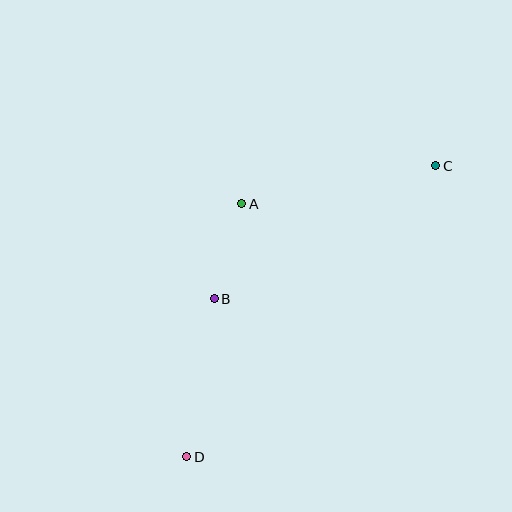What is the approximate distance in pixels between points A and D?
The distance between A and D is approximately 259 pixels.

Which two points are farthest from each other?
Points C and D are farthest from each other.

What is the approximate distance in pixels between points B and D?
The distance between B and D is approximately 160 pixels.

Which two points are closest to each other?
Points A and B are closest to each other.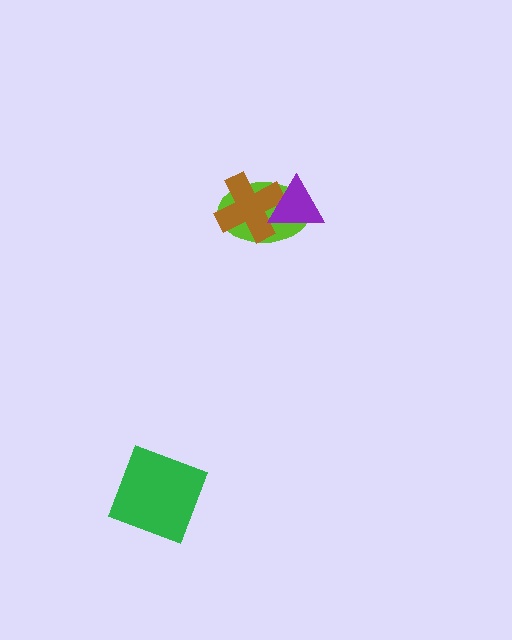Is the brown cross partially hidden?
Yes, it is partially covered by another shape.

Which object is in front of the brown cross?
The purple triangle is in front of the brown cross.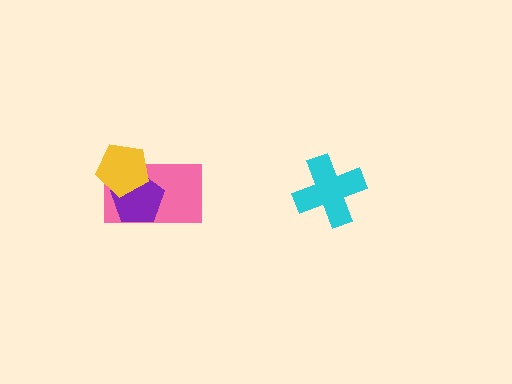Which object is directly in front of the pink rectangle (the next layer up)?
The purple pentagon is directly in front of the pink rectangle.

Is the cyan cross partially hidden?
No, no other shape covers it.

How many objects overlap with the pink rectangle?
2 objects overlap with the pink rectangle.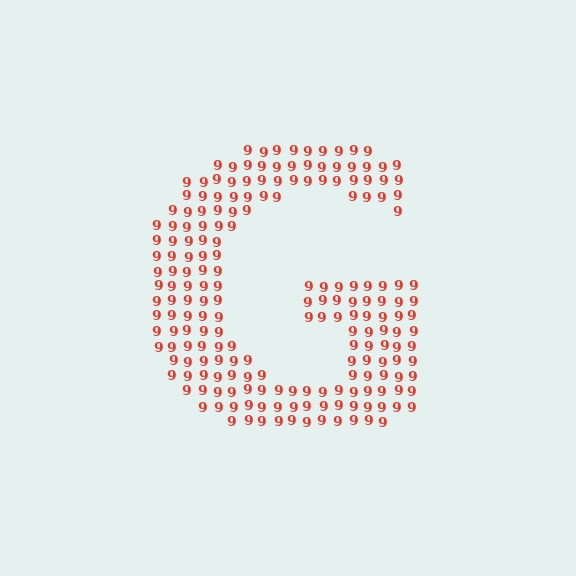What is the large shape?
The large shape is the letter G.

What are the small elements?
The small elements are digit 9's.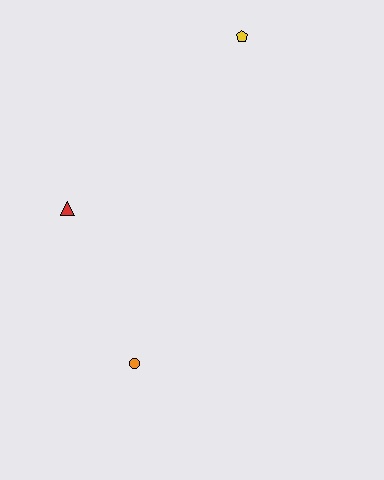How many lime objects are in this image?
There are no lime objects.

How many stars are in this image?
There are no stars.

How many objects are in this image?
There are 3 objects.